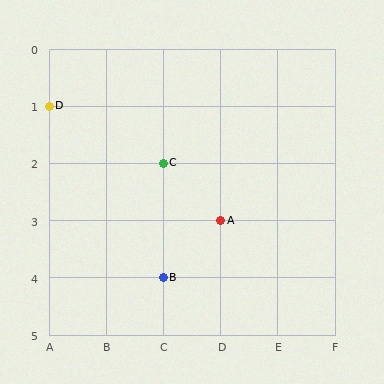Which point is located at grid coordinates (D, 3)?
Point A is at (D, 3).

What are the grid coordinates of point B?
Point B is at grid coordinates (C, 4).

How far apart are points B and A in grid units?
Points B and A are 1 column and 1 row apart (about 1.4 grid units diagonally).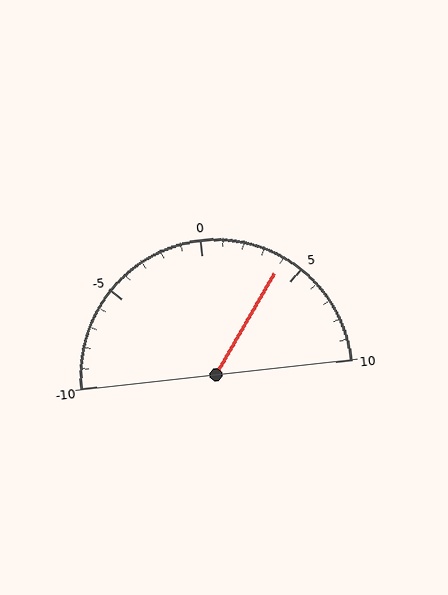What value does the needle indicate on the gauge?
The needle indicates approximately 4.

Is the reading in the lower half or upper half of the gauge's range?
The reading is in the upper half of the range (-10 to 10).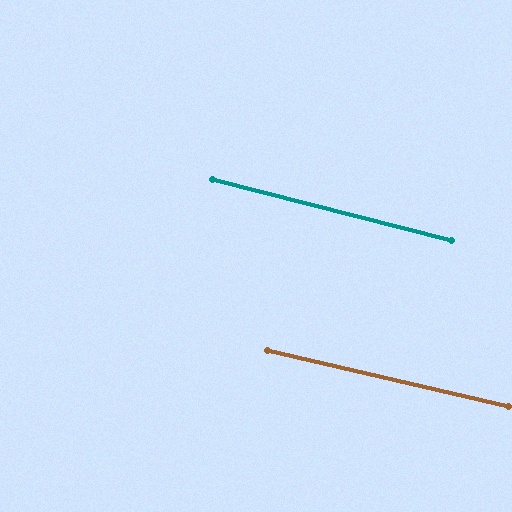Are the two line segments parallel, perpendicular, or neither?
Parallel — their directions differ by only 1.2°.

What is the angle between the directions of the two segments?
Approximately 1 degree.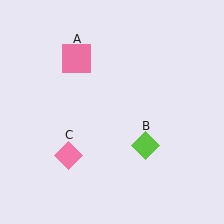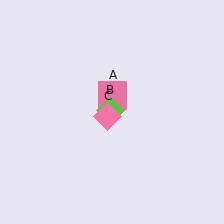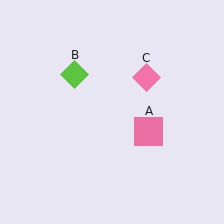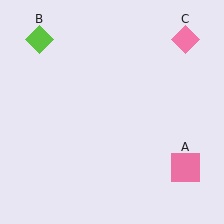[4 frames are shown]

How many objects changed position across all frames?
3 objects changed position: pink square (object A), lime diamond (object B), pink diamond (object C).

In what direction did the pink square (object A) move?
The pink square (object A) moved down and to the right.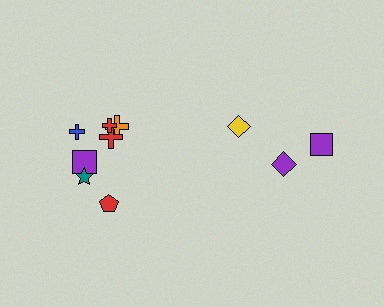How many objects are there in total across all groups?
There are 10 objects.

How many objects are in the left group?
There are 7 objects.